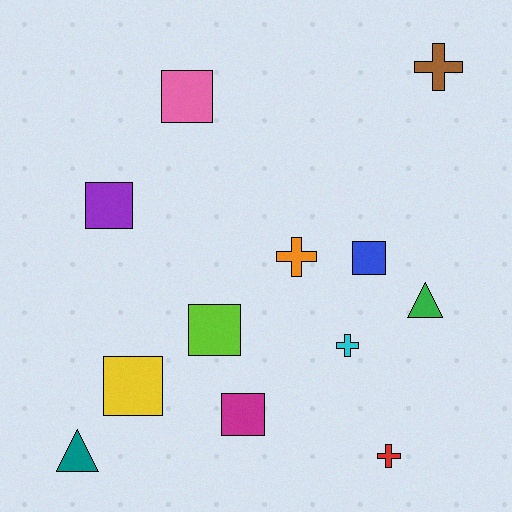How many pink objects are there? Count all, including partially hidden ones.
There is 1 pink object.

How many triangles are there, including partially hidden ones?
There are 2 triangles.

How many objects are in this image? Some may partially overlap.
There are 12 objects.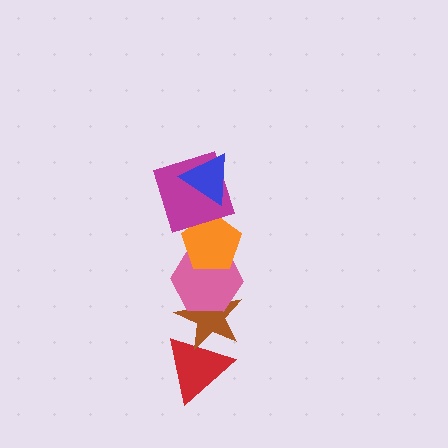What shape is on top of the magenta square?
The blue triangle is on top of the magenta square.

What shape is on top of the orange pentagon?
The magenta square is on top of the orange pentagon.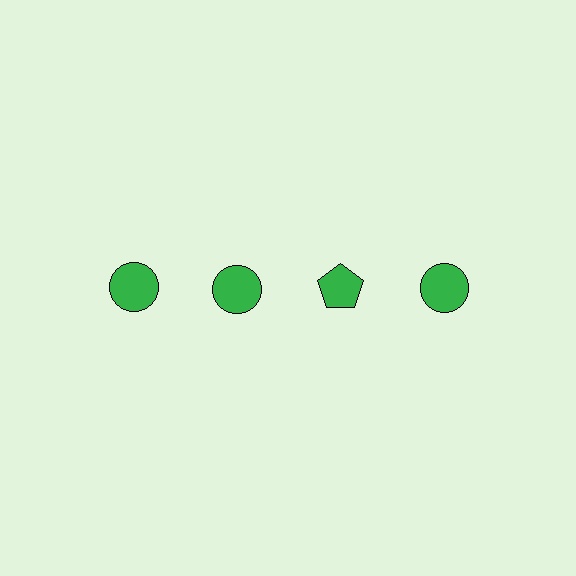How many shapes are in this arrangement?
There are 4 shapes arranged in a grid pattern.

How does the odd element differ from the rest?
It has a different shape: pentagon instead of circle.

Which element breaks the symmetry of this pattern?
The green pentagon in the top row, center column breaks the symmetry. All other shapes are green circles.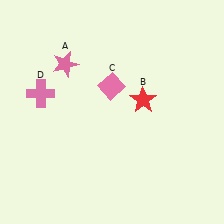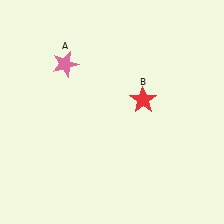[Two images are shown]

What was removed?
The pink diamond (C), the pink cross (D) were removed in Image 2.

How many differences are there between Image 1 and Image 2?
There are 2 differences between the two images.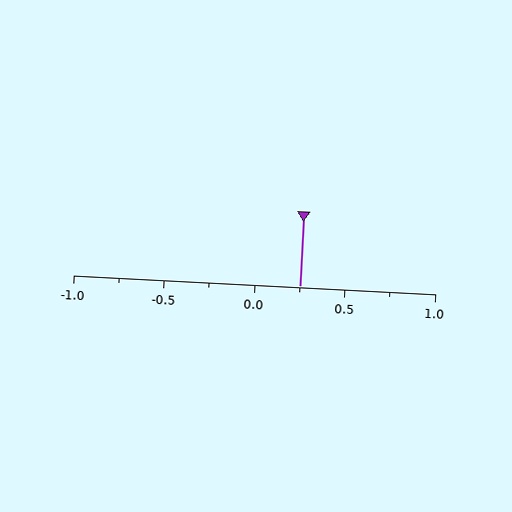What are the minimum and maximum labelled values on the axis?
The axis runs from -1.0 to 1.0.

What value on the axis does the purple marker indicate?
The marker indicates approximately 0.25.